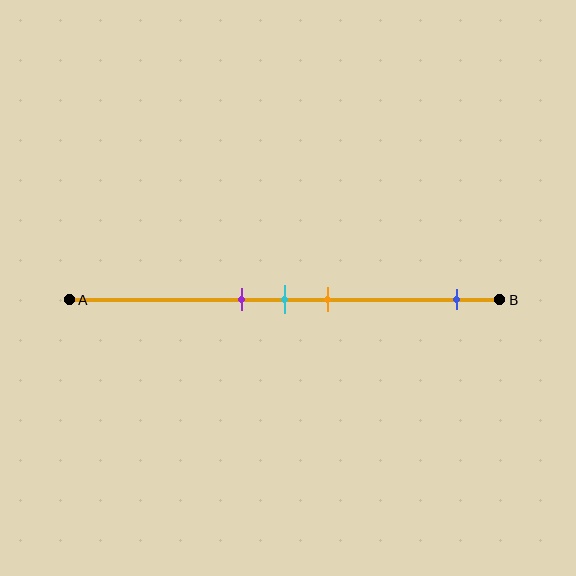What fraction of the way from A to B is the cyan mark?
The cyan mark is approximately 50% (0.5) of the way from A to B.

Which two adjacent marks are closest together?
The purple and cyan marks are the closest adjacent pair.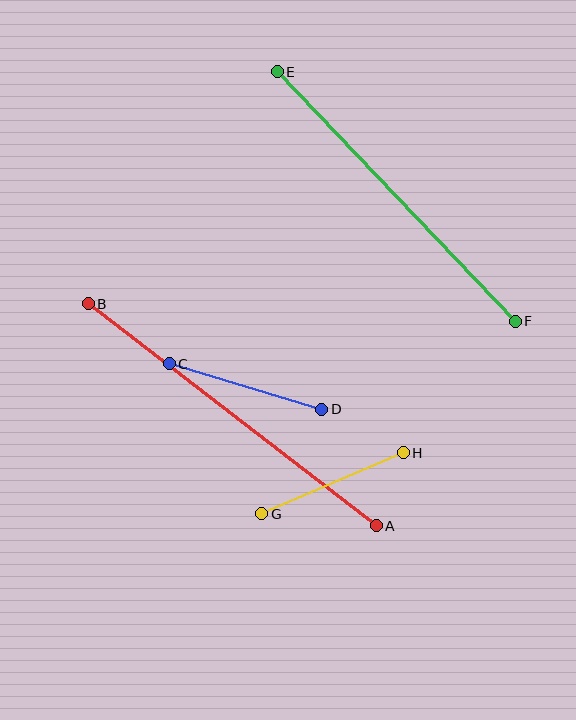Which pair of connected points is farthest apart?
Points A and B are farthest apart.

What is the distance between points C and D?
The distance is approximately 159 pixels.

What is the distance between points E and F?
The distance is approximately 345 pixels.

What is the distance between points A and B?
The distance is approximately 364 pixels.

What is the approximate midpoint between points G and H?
The midpoint is at approximately (332, 483) pixels.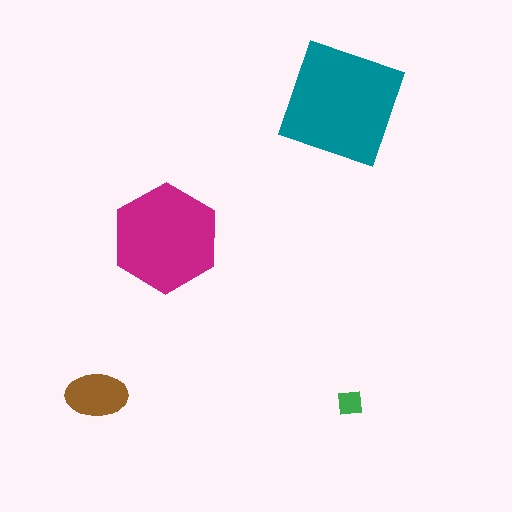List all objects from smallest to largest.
The green square, the brown ellipse, the magenta hexagon, the teal square.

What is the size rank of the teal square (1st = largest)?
1st.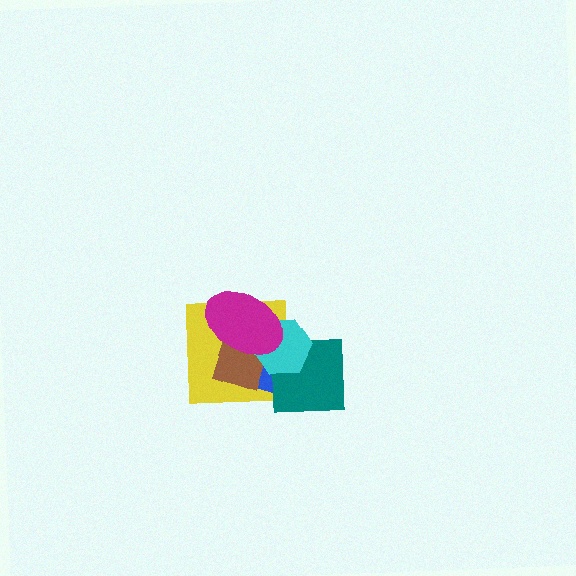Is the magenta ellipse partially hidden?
No, no other shape covers it.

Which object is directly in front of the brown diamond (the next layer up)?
The cyan hexagon is directly in front of the brown diamond.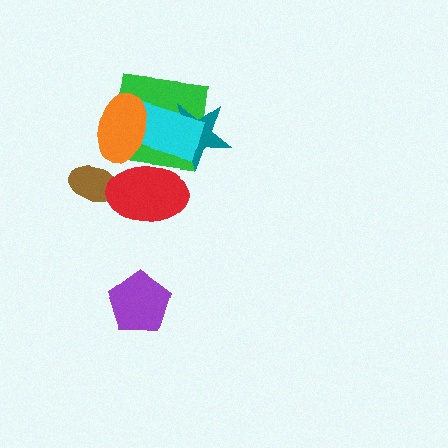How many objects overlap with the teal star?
2 objects overlap with the teal star.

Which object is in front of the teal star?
The cyan rectangle is in front of the teal star.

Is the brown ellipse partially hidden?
Yes, it is partially covered by another shape.